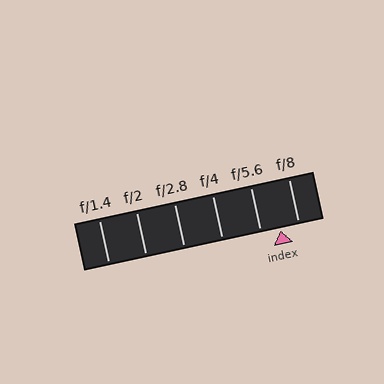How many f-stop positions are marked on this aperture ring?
There are 6 f-stop positions marked.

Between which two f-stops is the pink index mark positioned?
The index mark is between f/5.6 and f/8.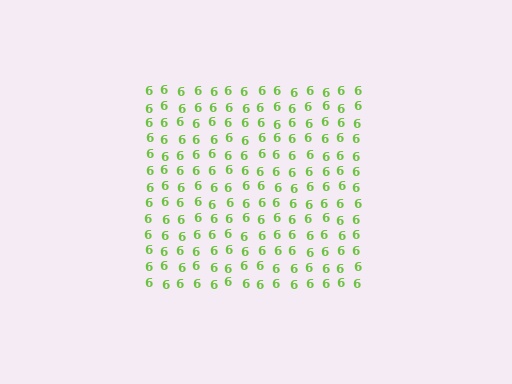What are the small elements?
The small elements are digit 6's.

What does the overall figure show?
The overall figure shows a square.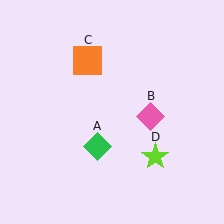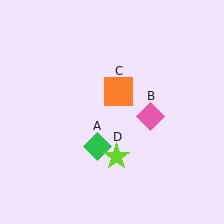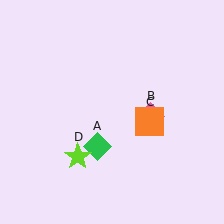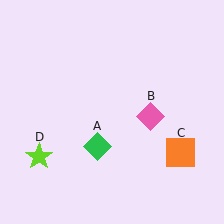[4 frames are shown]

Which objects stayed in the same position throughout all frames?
Green diamond (object A) and pink diamond (object B) remained stationary.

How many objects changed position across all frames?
2 objects changed position: orange square (object C), lime star (object D).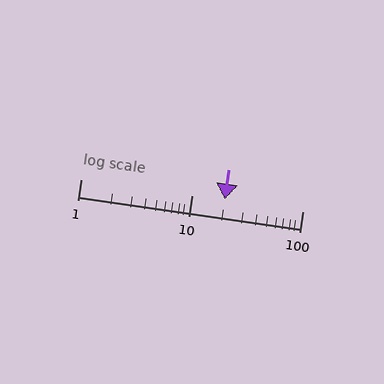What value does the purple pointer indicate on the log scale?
The pointer indicates approximately 20.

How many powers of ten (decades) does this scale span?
The scale spans 2 decades, from 1 to 100.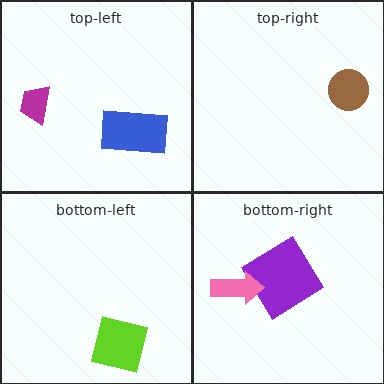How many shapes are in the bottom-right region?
2.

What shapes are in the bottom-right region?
The purple diamond, the pink arrow.